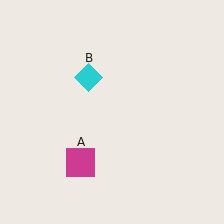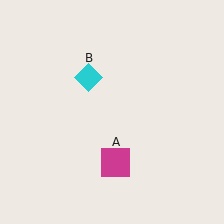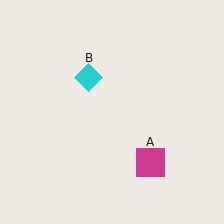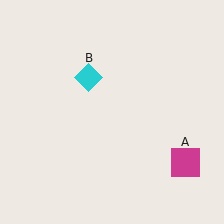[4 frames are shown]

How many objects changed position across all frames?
1 object changed position: magenta square (object A).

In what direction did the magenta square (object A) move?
The magenta square (object A) moved right.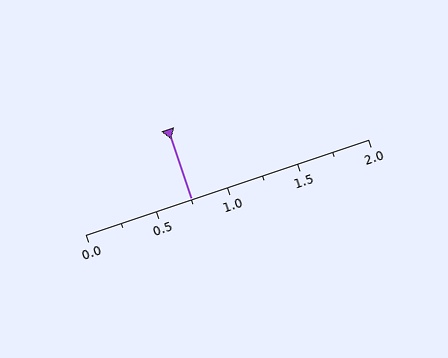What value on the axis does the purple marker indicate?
The marker indicates approximately 0.75.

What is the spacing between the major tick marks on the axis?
The major ticks are spaced 0.5 apart.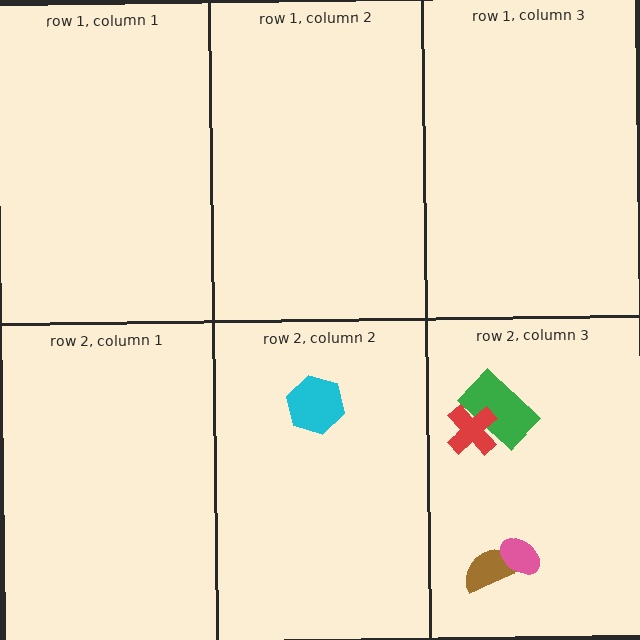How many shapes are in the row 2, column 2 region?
1.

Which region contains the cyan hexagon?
The row 2, column 2 region.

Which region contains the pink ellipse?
The row 2, column 3 region.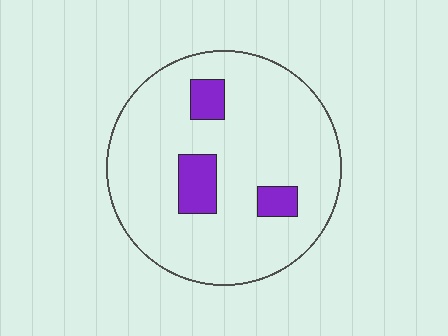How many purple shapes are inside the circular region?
3.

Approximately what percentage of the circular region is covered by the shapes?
Approximately 10%.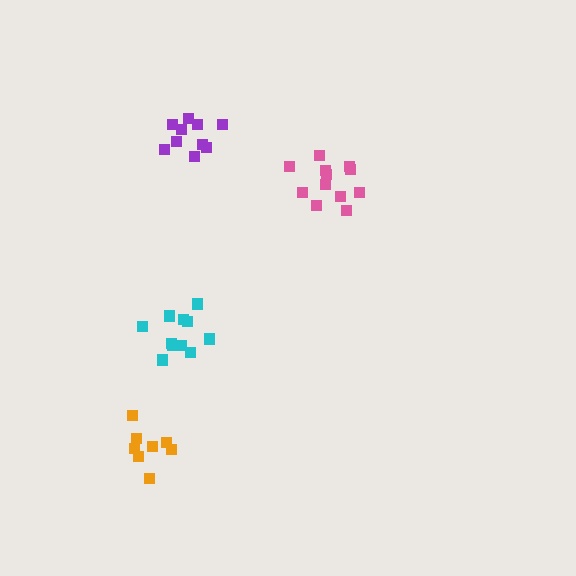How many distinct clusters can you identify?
There are 4 distinct clusters.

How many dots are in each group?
Group 1: 11 dots, Group 2: 8 dots, Group 3: 10 dots, Group 4: 12 dots (41 total).